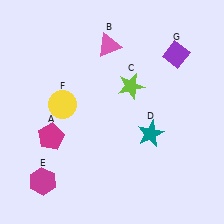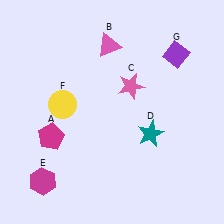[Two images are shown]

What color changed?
The star (C) changed from lime in Image 1 to pink in Image 2.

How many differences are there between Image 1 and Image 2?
There is 1 difference between the two images.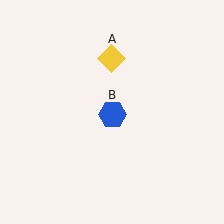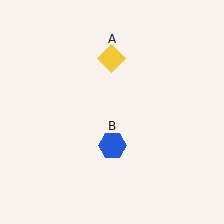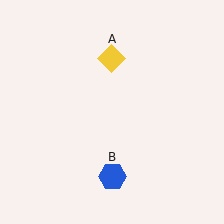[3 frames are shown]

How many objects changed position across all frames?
1 object changed position: blue hexagon (object B).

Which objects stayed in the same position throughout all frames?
Yellow diamond (object A) remained stationary.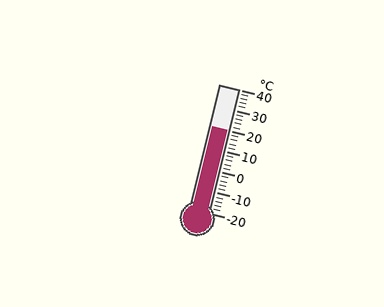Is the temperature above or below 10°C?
The temperature is above 10°C.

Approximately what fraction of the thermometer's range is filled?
The thermometer is filled to approximately 65% of its range.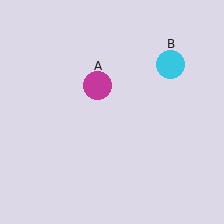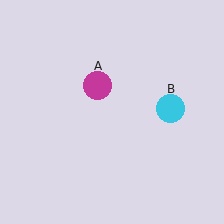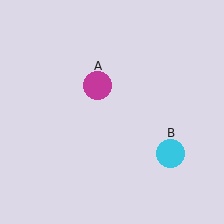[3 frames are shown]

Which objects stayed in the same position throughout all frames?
Magenta circle (object A) remained stationary.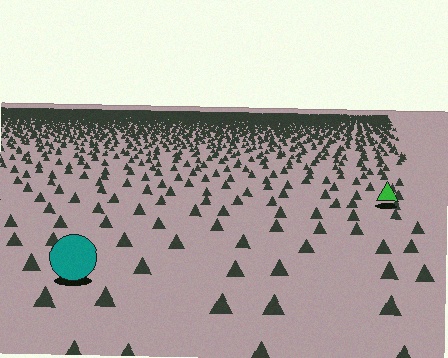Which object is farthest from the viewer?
The green triangle is farthest from the viewer. It appears smaller and the ground texture around it is denser.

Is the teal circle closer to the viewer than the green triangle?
Yes. The teal circle is closer — you can tell from the texture gradient: the ground texture is coarser near it.